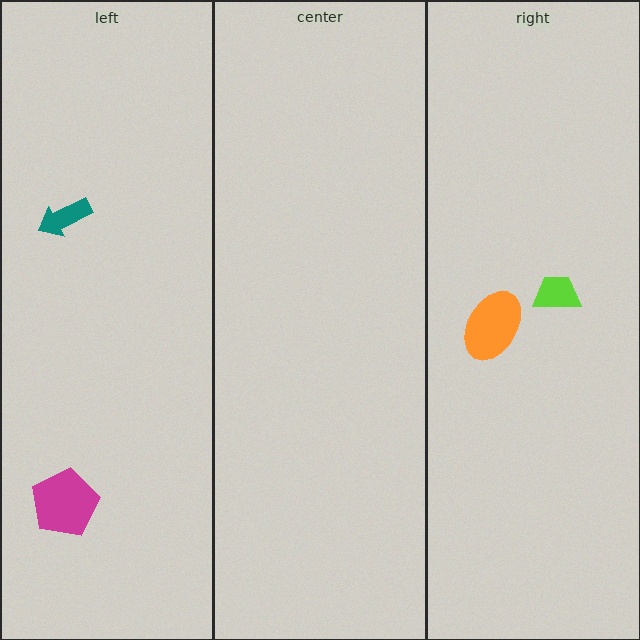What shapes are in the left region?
The magenta pentagon, the teal arrow.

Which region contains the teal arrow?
The left region.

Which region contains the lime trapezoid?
The right region.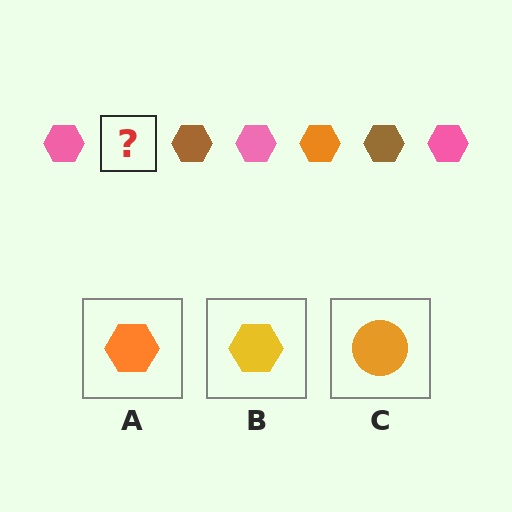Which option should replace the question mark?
Option A.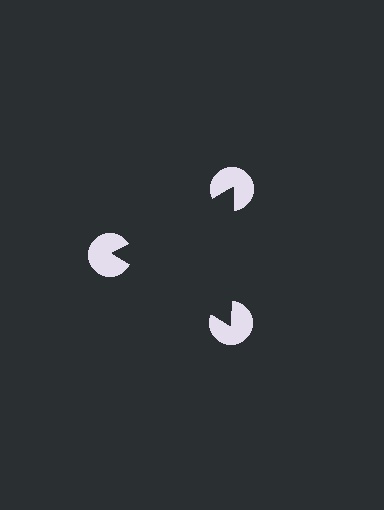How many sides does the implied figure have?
3 sides.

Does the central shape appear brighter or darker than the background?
It typically appears slightly darker than the background, even though no actual brightness change is drawn.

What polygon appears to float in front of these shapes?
An illusory triangle — its edges are inferred from the aligned wedge cuts in the pac-man discs, not physically drawn.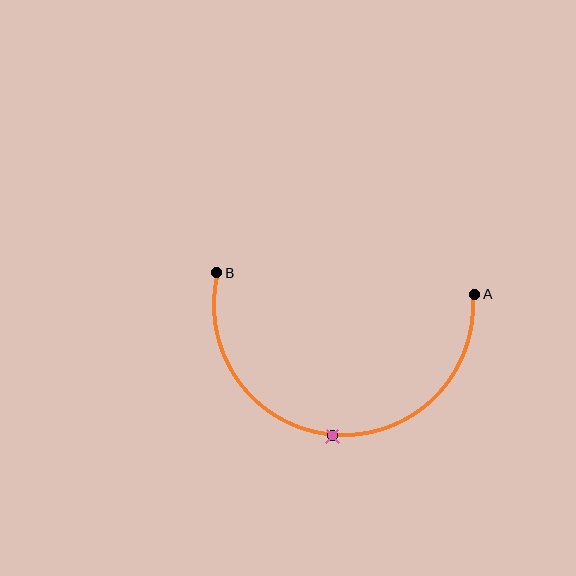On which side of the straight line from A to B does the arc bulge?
The arc bulges below the straight line connecting A and B.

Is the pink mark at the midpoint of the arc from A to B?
Yes. The pink mark lies on the arc at equal arc-length from both A and B — it is the arc midpoint.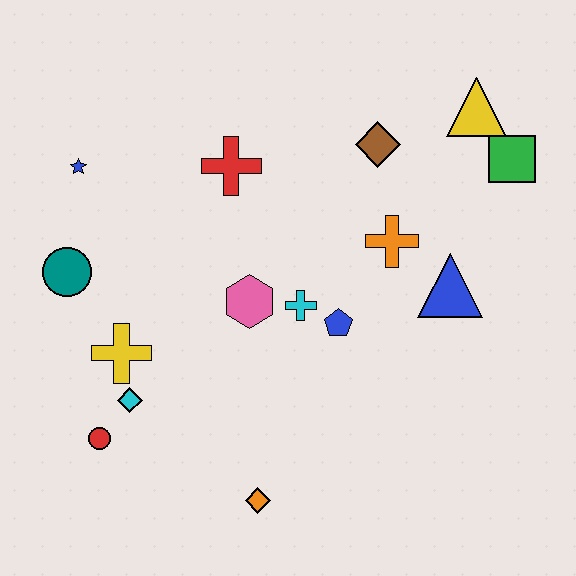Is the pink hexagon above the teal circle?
No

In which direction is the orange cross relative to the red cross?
The orange cross is to the right of the red cross.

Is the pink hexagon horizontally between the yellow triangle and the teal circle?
Yes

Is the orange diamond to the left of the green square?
Yes